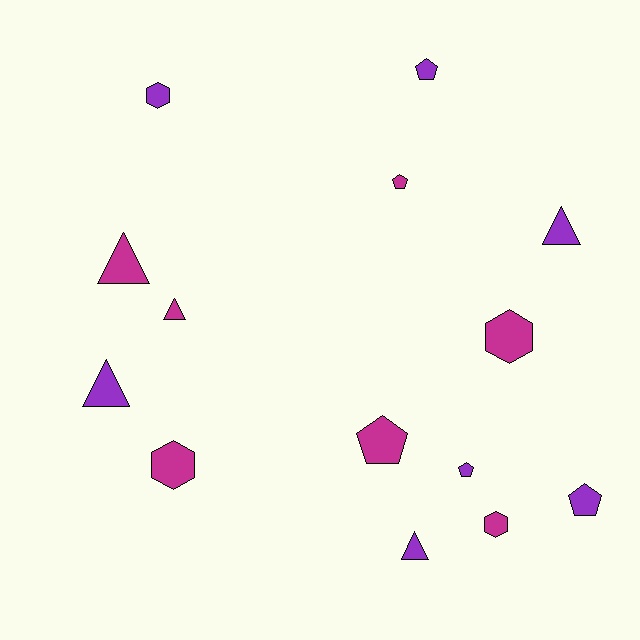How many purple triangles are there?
There are 3 purple triangles.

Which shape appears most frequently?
Pentagon, with 5 objects.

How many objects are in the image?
There are 14 objects.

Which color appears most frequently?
Purple, with 7 objects.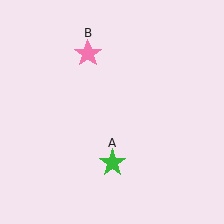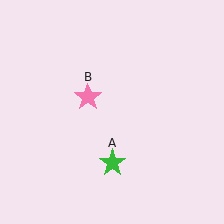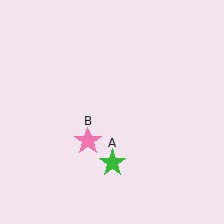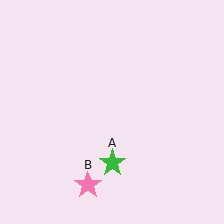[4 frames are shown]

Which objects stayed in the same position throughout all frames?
Green star (object A) remained stationary.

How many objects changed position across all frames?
1 object changed position: pink star (object B).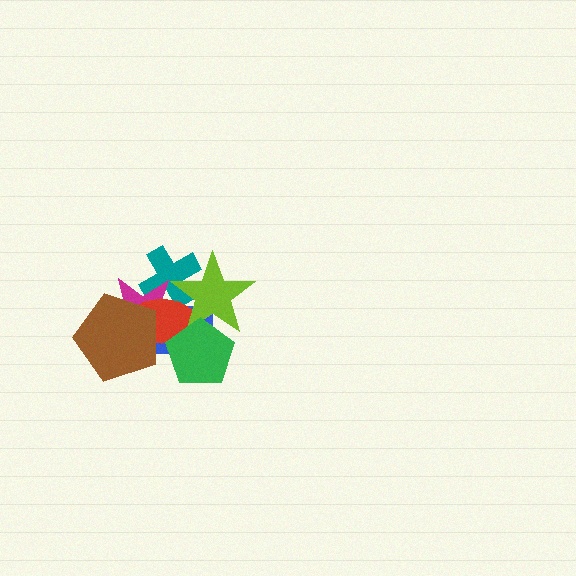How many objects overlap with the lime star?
5 objects overlap with the lime star.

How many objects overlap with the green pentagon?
4 objects overlap with the green pentagon.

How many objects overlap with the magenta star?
6 objects overlap with the magenta star.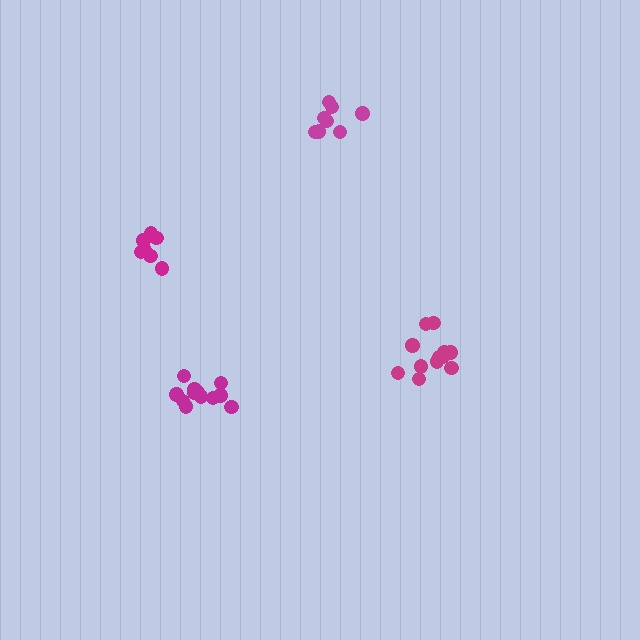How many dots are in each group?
Group 1: 8 dots, Group 2: 7 dots, Group 3: 12 dots, Group 4: 12 dots (39 total).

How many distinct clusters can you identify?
There are 4 distinct clusters.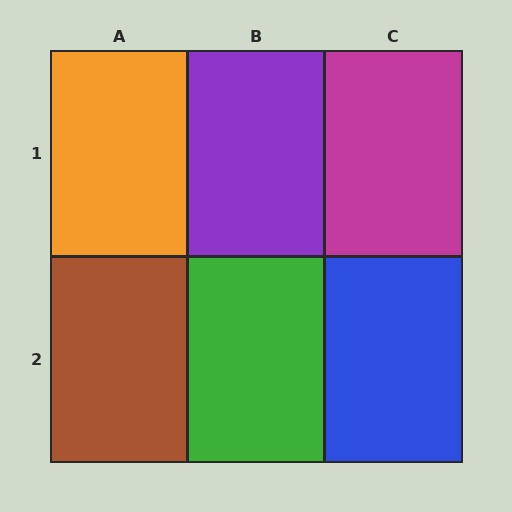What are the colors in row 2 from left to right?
Brown, green, blue.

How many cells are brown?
1 cell is brown.